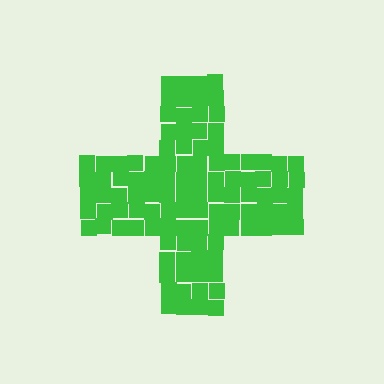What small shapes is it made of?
It is made of small squares.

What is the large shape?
The large shape is a cross.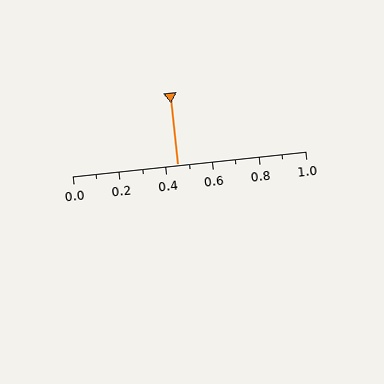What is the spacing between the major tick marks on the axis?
The major ticks are spaced 0.2 apart.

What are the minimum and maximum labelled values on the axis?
The axis runs from 0.0 to 1.0.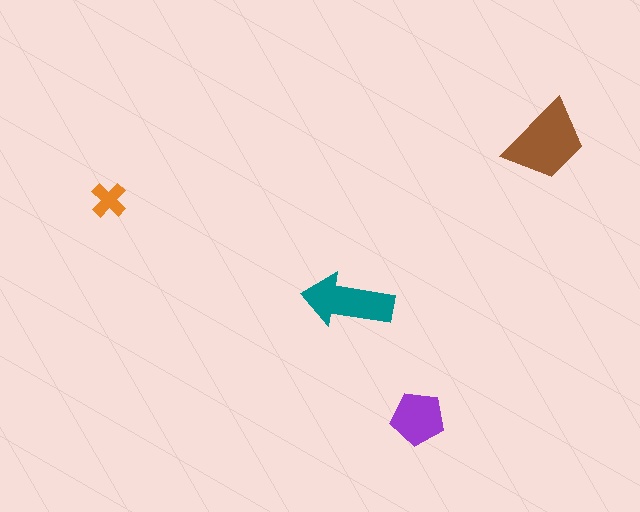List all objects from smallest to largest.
The orange cross, the purple pentagon, the teal arrow, the brown trapezoid.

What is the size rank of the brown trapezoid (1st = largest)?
1st.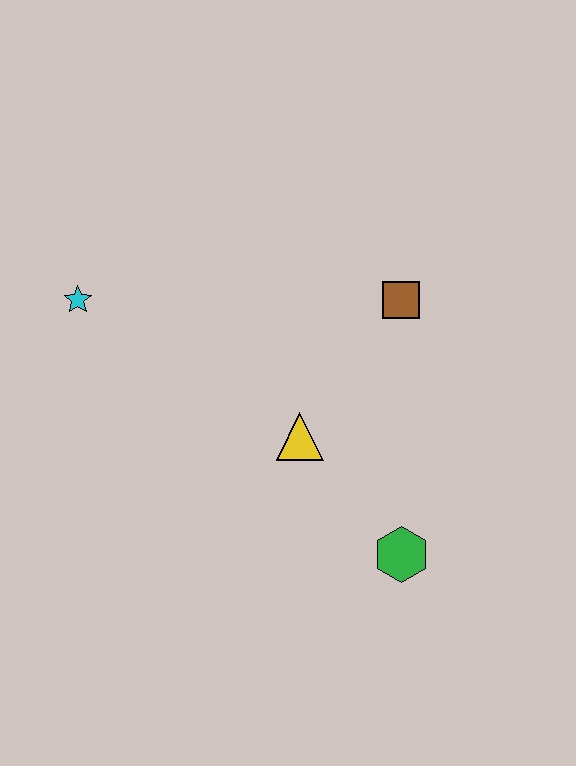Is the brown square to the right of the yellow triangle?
Yes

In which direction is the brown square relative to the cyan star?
The brown square is to the right of the cyan star.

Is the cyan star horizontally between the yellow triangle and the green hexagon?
No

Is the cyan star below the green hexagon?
No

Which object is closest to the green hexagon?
The yellow triangle is closest to the green hexagon.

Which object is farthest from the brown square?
The cyan star is farthest from the brown square.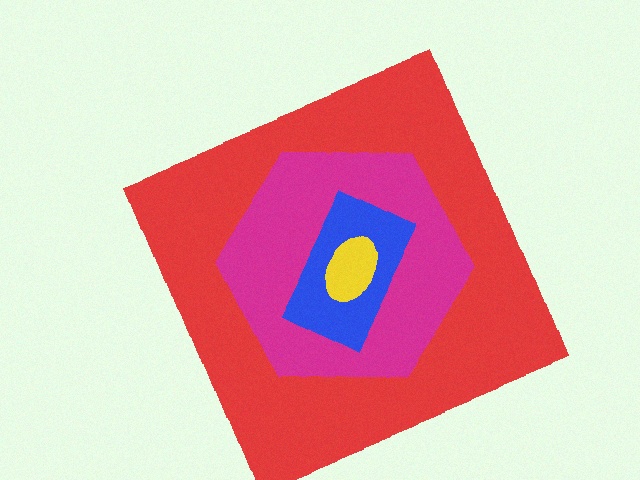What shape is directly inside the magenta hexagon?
The blue rectangle.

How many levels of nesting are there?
4.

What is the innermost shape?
The yellow ellipse.